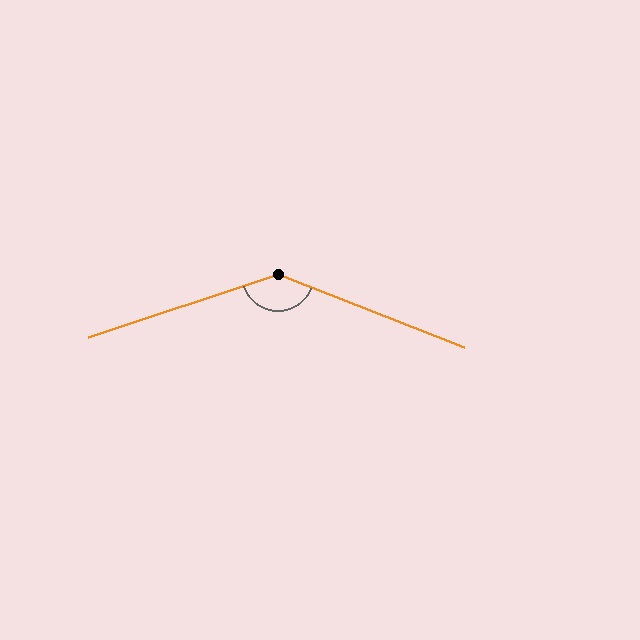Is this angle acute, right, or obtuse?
It is obtuse.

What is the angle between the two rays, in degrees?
Approximately 140 degrees.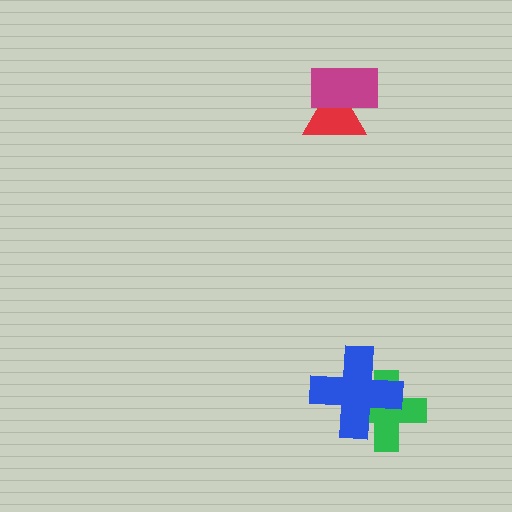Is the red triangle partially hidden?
Yes, it is partially covered by another shape.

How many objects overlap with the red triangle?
1 object overlaps with the red triangle.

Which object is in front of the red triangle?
The magenta rectangle is in front of the red triangle.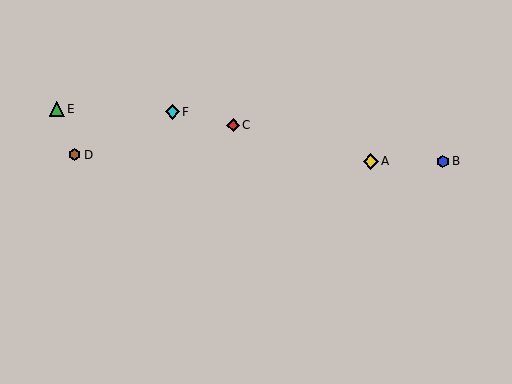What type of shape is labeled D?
Shape D is a brown hexagon.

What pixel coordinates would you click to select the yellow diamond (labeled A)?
Click at (371, 161) to select the yellow diamond A.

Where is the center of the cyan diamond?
The center of the cyan diamond is at (172, 112).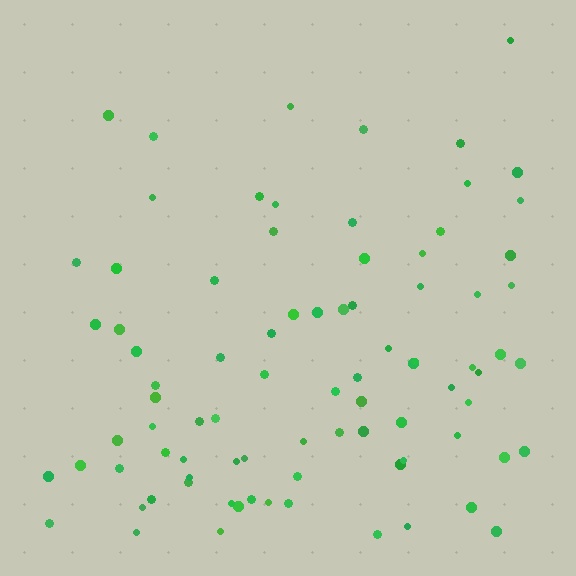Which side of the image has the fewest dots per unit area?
The top.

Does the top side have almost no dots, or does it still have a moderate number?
Still a moderate number, just noticeably fewer than the bottom.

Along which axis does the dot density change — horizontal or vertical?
Vertical.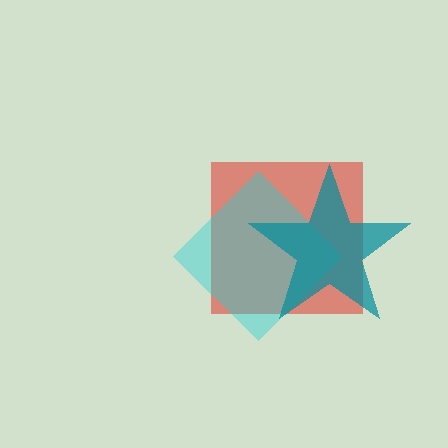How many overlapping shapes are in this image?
There are 3 overlapping shapes in the image.